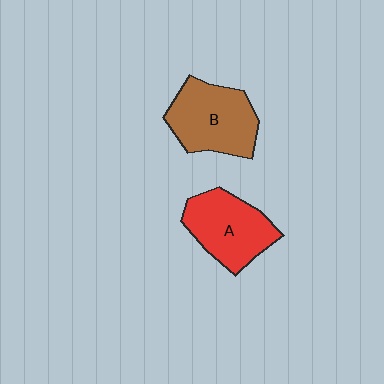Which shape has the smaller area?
Shape A (red).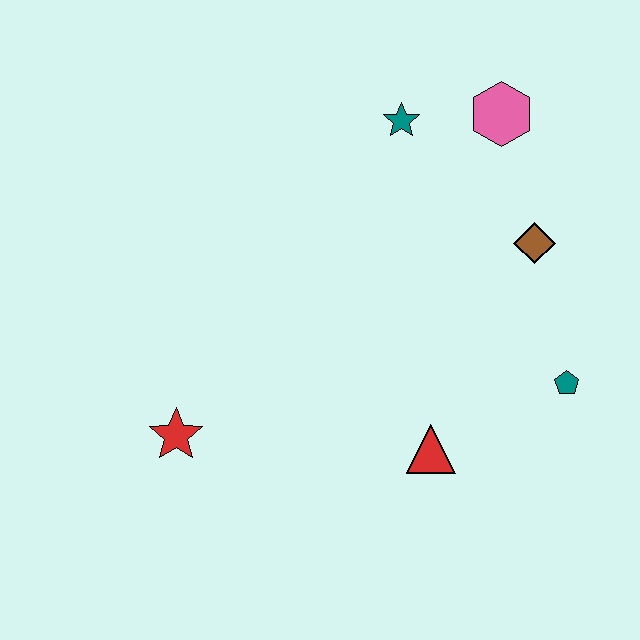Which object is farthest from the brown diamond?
The red star is farthest from the brown diamond.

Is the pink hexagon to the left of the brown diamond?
Yes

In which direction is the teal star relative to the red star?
The teal star is above the red star.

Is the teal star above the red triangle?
Yes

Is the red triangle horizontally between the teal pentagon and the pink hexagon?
No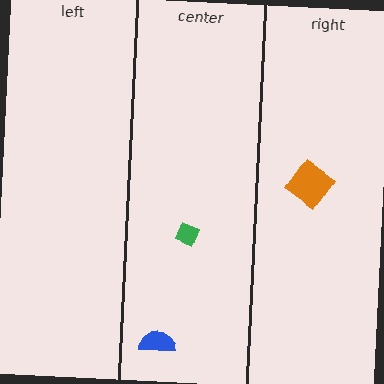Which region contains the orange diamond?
The right region.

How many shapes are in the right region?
1.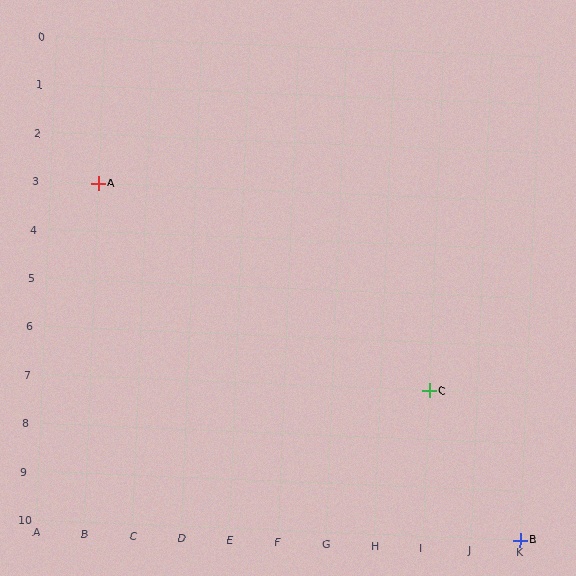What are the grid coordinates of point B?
Point B is at grid coordinates (K, 10).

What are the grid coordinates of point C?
Point C is at grid coordinates (I, 7).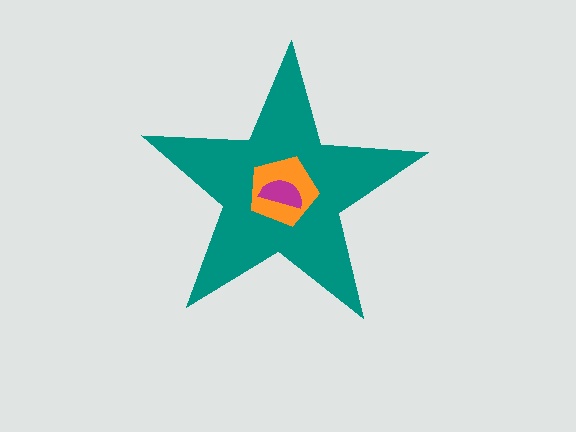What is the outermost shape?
The teal star.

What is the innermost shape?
The magenta semicircle.